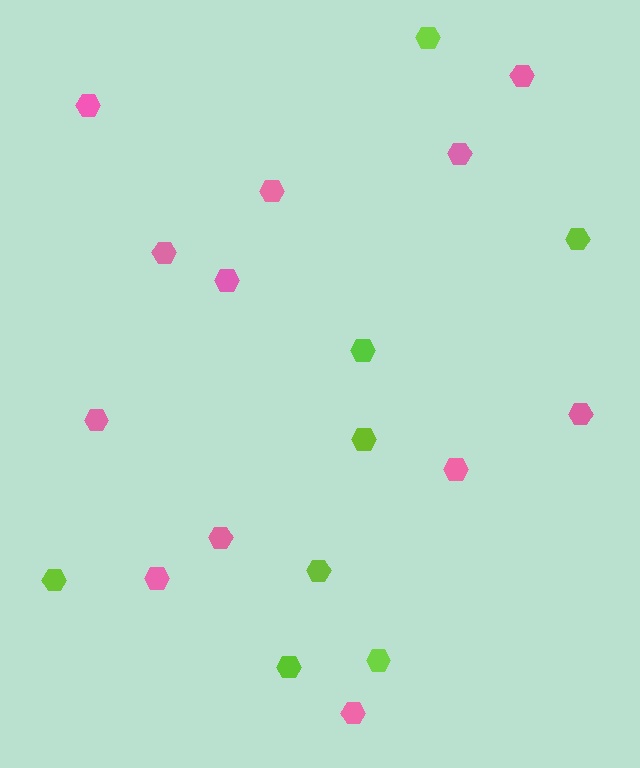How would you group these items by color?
There are 2 groups: one group of lime hexagons (8) and one group of pink hexagons (12).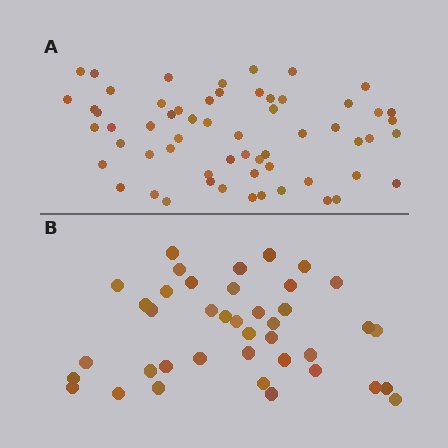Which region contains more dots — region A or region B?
Region A (the top region) has more dots.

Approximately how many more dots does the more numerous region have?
Region A has approximately 20 more dots than region B.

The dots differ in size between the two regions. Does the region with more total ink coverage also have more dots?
No. Region B has more total ink coverage because its dots are larger, but region A actually contains more individual dots. Total area can be misleading — the number of items is what matters here.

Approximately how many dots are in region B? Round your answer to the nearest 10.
About 40 dots.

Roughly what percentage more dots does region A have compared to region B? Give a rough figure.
About 50% more.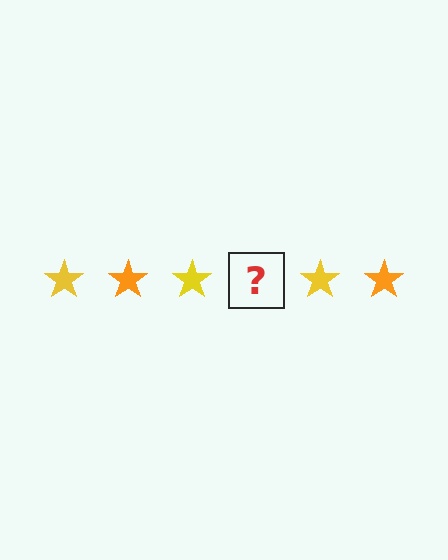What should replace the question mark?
The question mark should be replaced with an orange star.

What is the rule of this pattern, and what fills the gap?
The rule is that the pattern cycles through yellow, orange stars. The gap should be filled with an orange star.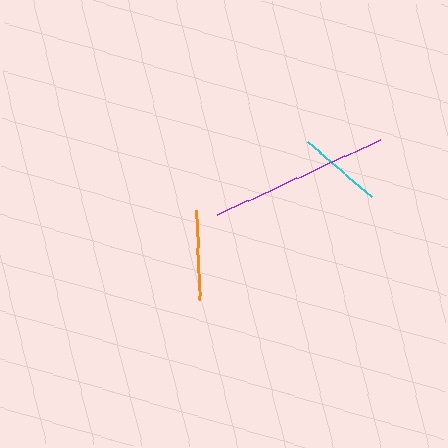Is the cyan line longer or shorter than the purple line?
The purple line is longer than the cyan line.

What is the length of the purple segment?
The purple segment is approximately 179 pixels long.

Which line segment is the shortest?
The cyan line is the shortest at approximately 85 pixels.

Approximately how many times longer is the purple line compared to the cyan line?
The purple line is approximately 2.1 times the length of the cyan line.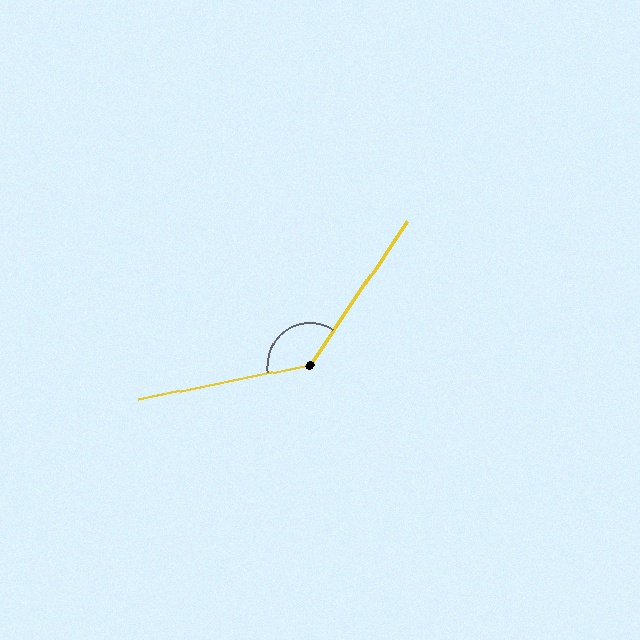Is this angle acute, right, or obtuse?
It is obtuse.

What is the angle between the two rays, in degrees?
Approximately 135 degrees.